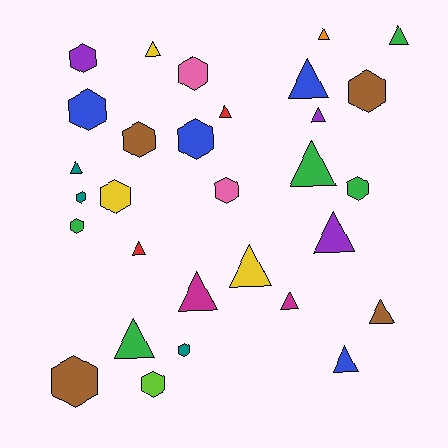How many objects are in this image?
There are 30 objects.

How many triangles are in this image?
There are 16 triangles.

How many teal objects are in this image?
There are 3 teal objects.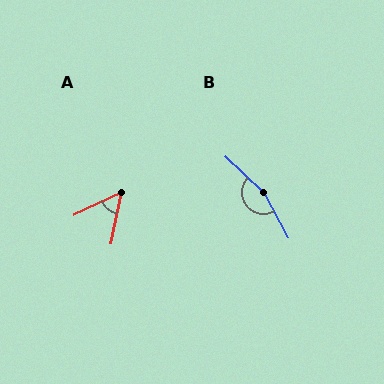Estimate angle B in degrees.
Approximately 162 degrees.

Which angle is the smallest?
A, at approximately 53 degrees.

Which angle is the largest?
B, at approximately 162 degrees.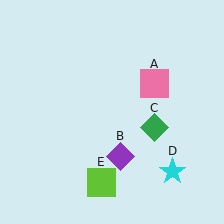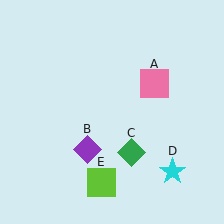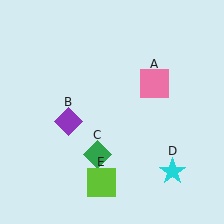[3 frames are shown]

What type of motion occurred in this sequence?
The purple diamond (object B), green diamond (object C) rotated clockwise around the center of the scene.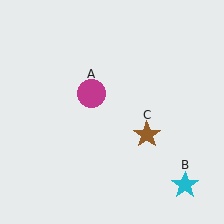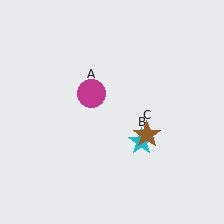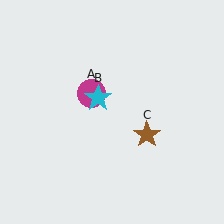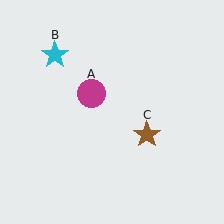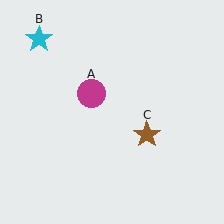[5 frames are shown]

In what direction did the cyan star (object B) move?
The cyan star (object B) moved up and to the left.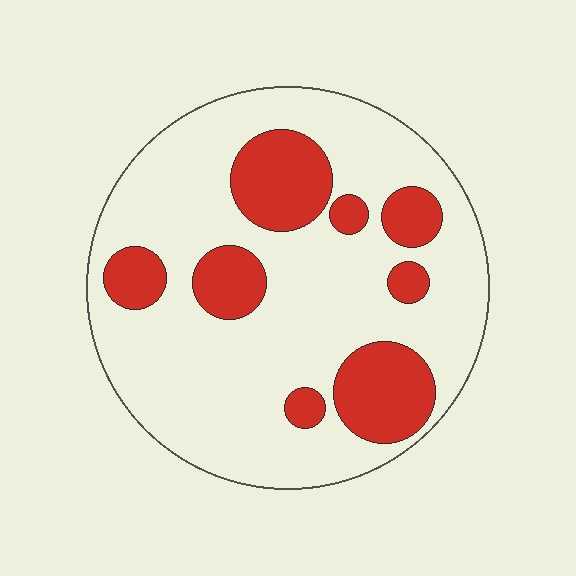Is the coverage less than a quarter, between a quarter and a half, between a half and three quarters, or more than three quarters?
Less than a quarter.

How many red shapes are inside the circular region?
8.